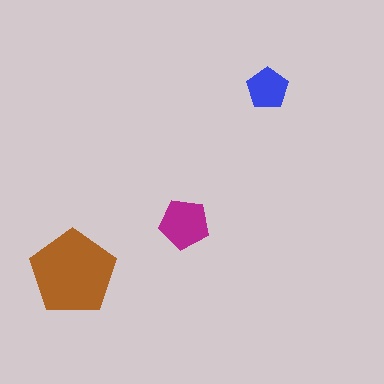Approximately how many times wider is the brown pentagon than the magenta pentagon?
About 1.5 times wider.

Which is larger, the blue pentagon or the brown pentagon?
The brown one.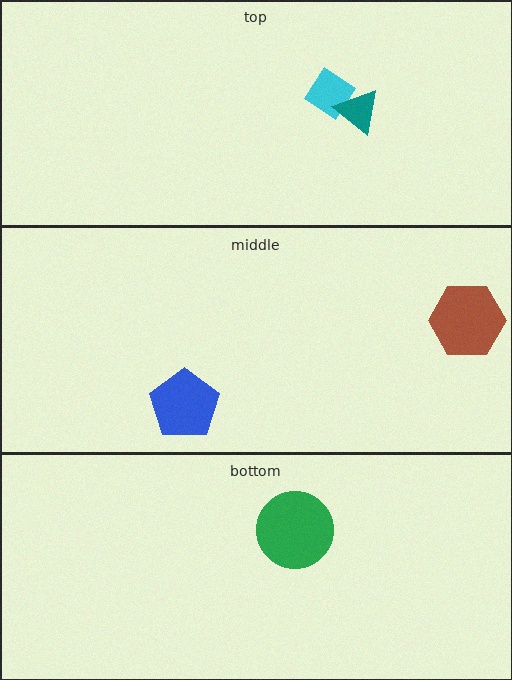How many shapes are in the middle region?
2.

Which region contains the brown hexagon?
The middle region.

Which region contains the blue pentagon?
The middle region.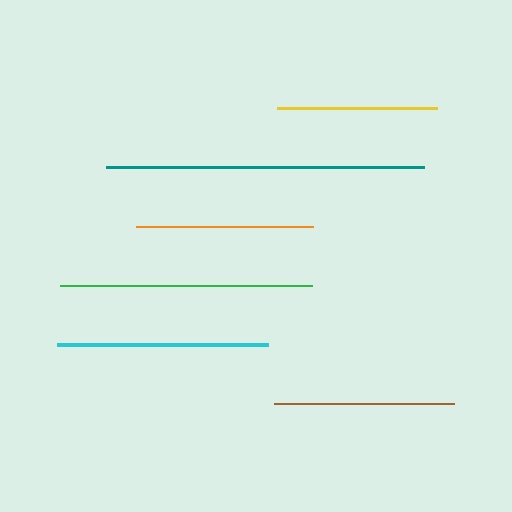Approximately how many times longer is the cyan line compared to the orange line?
The cyan line is approximately 1.2 times the length of the orange line.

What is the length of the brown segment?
The brown segment is approximately 180 pixels long.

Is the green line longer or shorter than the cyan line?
The green line is longer than the cyan line.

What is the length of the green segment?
The green segment is approximately 252 pixels long.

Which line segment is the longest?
The teal line is the longest at approximately 318 pixels.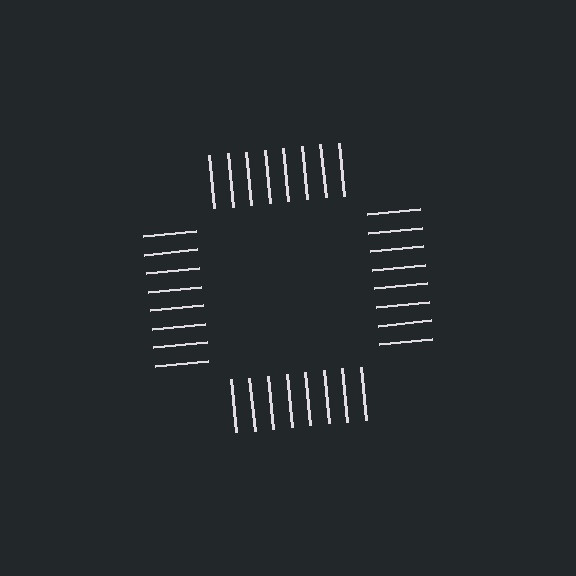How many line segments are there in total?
32 — 8 along each of the 4 edges.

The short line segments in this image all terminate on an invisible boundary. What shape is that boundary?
An illusory square — the line segments terminate on its edges but no continuous stroke is drawn.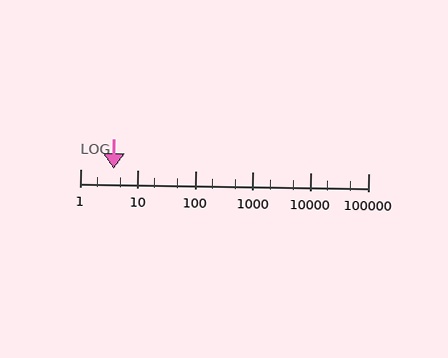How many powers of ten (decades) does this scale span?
The scale spans 5 decades, from 1 to 100000.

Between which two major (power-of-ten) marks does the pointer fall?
The pointer is between 1 and 10.